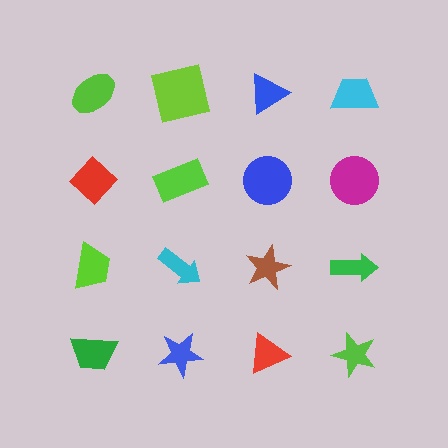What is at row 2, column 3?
A blue circle.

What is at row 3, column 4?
A green arrow.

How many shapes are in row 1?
4 shapes.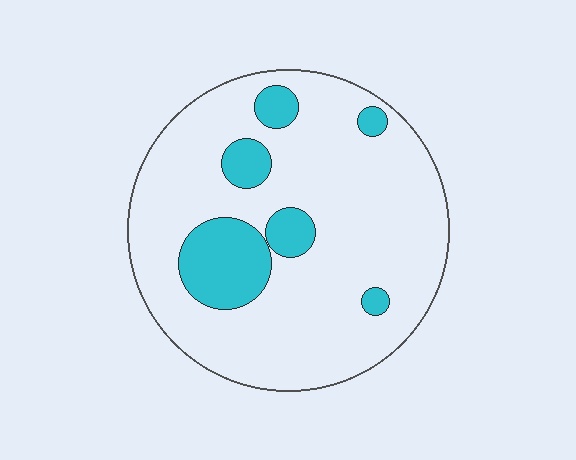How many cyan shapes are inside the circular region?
6.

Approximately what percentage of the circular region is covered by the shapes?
Approximately 15%.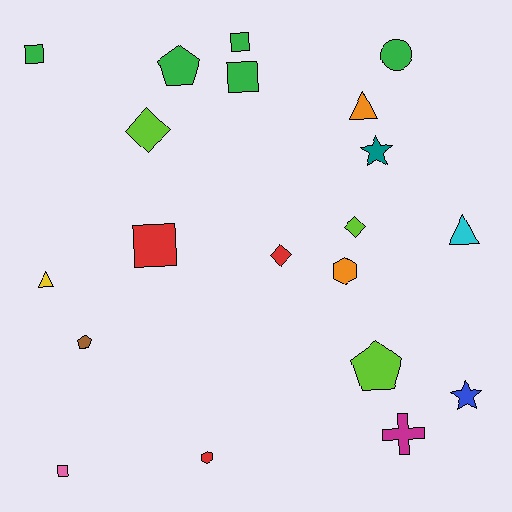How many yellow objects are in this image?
There is 1 yellow object.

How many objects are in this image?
There are 20 objects.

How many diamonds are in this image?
There are 3 diamonds.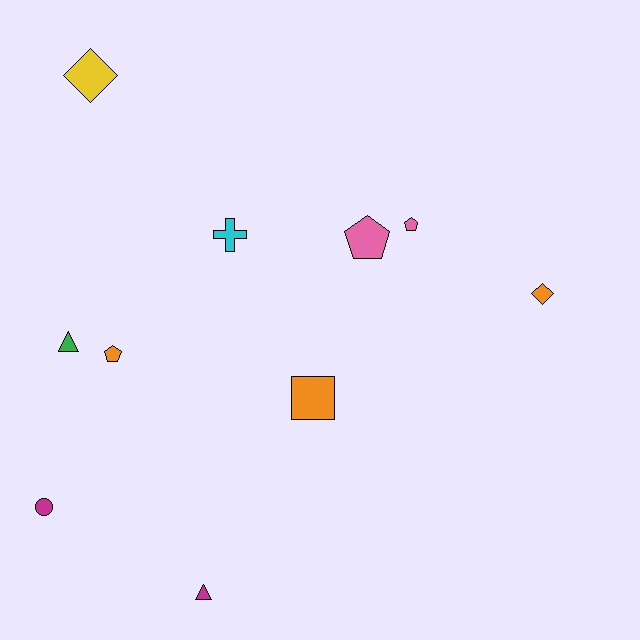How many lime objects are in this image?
There are no lime objects.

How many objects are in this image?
There are 10 objects.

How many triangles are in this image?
There are 2 triangles.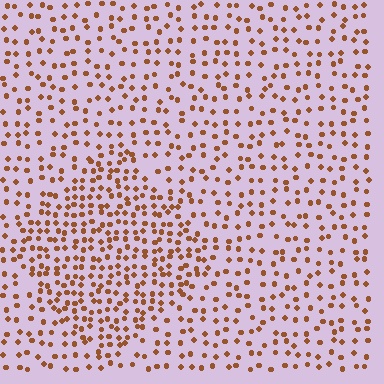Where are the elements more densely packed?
The elements are more densely packed inside the diamond boundary.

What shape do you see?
I see a diamond.